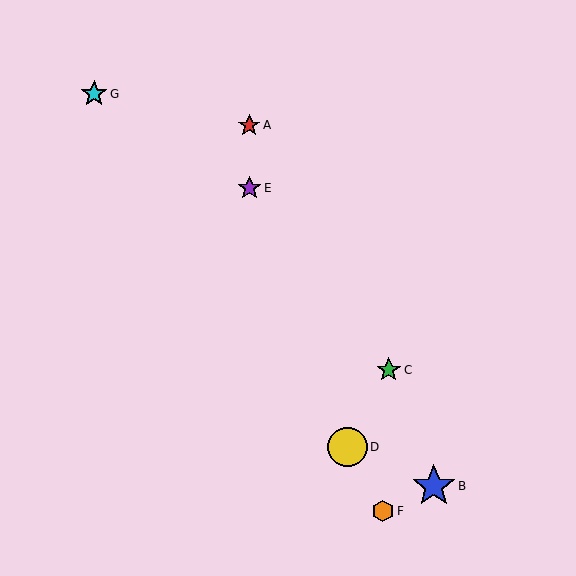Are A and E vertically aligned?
Yes, both are at x≈249.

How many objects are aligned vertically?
2 objects (A, E) are aligned vertically.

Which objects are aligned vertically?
Objects A, E are aligned vertically.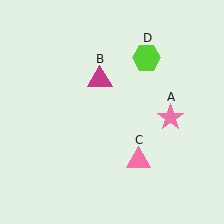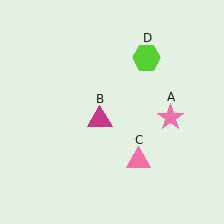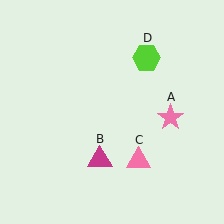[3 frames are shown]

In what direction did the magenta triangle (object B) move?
The magenta triangle (object B) moved down.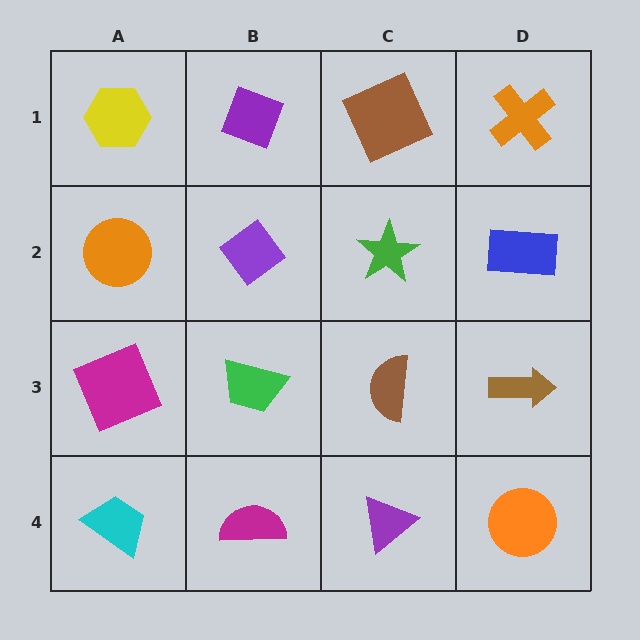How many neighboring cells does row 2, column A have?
3.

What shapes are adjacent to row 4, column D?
A brown arrow (row 3, column D), a purple triangle (row 4, column C).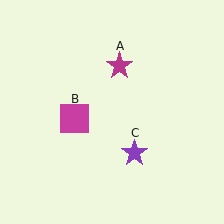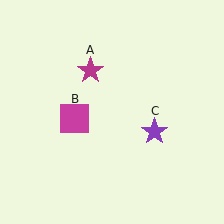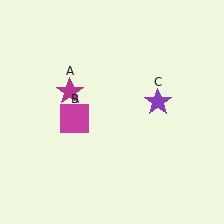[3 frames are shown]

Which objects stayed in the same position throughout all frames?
Magenta square (object B) remained stationary.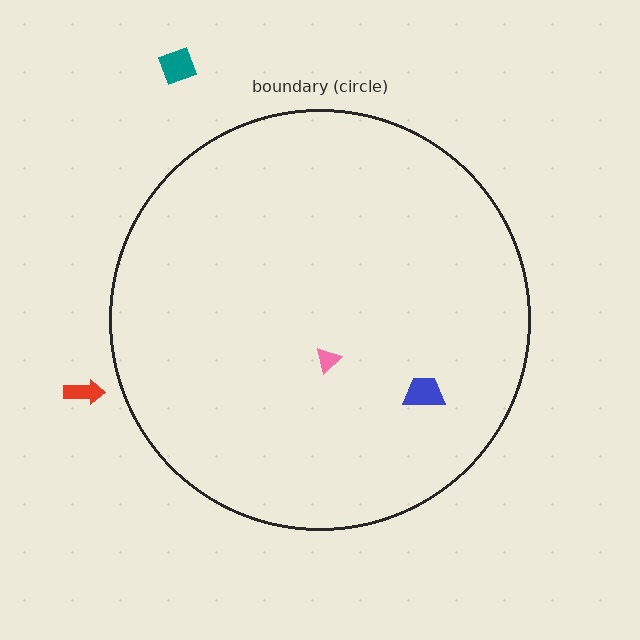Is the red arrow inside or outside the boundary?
Outside.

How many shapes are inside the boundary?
2 inside, 2 outside.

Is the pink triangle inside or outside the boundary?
Inside.